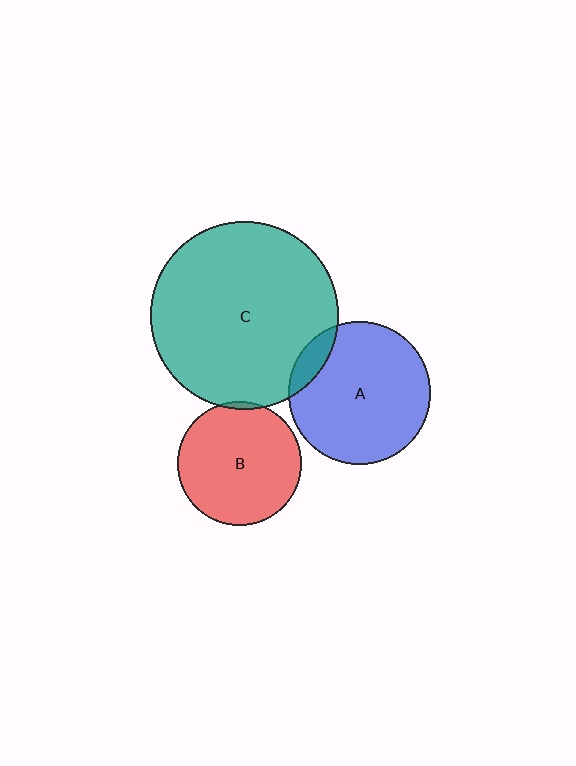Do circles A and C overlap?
Yes.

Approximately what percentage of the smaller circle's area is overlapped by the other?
Approximately 10%.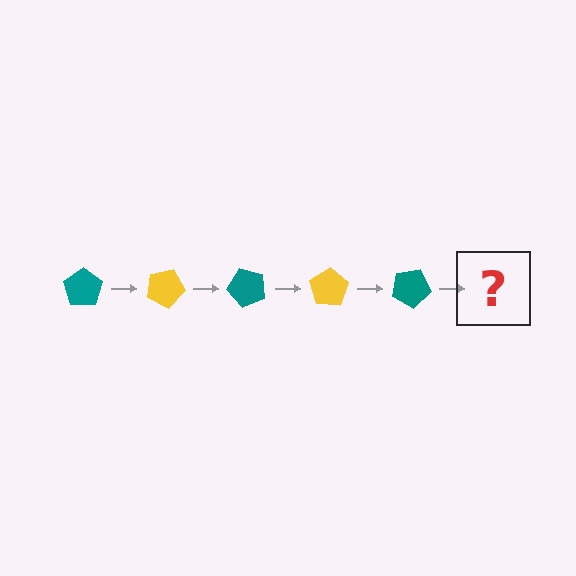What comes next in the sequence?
The next element should be a yellow pentagon, rotated 125 degrees from the start.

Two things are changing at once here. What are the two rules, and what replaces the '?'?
The two rules are that it rotates 25 degrees each step and the color cycles through teal and yellow. The '?' should be a yellow pentagon, rotated 125 degrees from the start.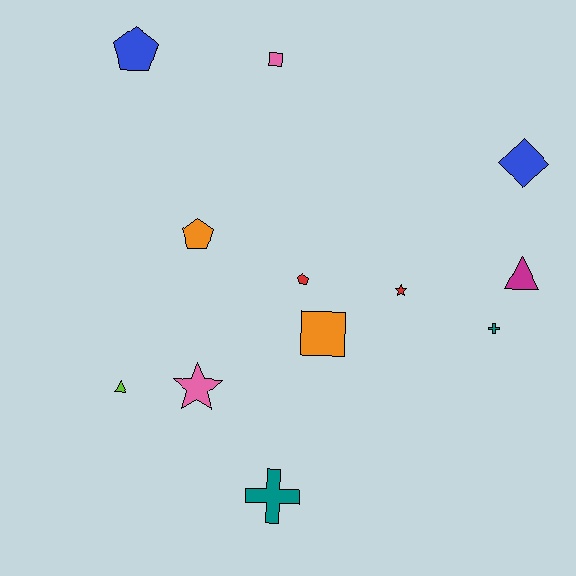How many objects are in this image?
There are 12 objects.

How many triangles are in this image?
There are 2 triangles.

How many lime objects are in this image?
There is 1 lime object.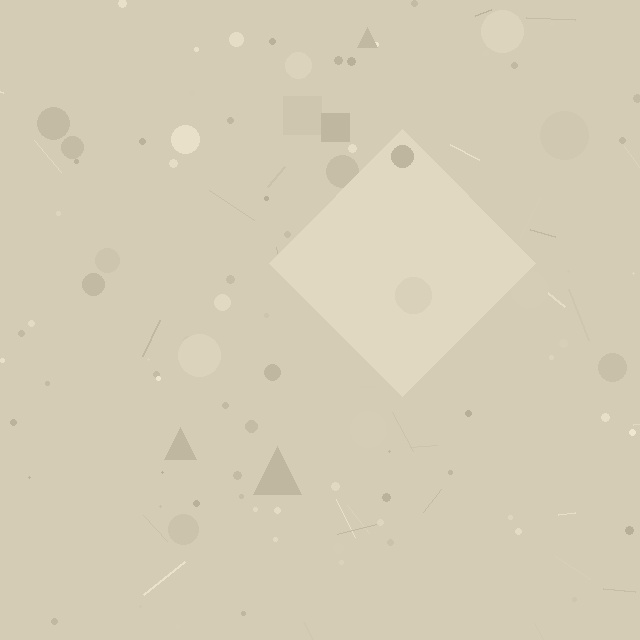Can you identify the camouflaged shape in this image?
The camouflaged shape is a diamond.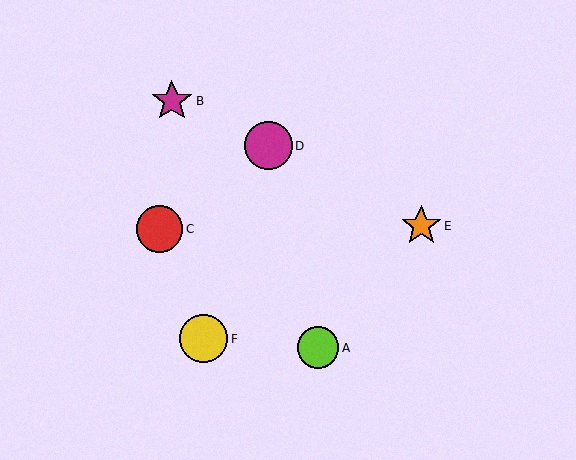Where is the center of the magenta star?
The center of the magenta star is at (172, 101).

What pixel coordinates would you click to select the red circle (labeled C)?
Click at (159, 229) to select the red circle C.